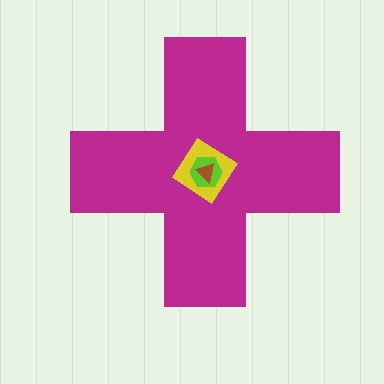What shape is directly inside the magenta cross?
The yellow diamond.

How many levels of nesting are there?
4.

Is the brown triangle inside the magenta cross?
Yes.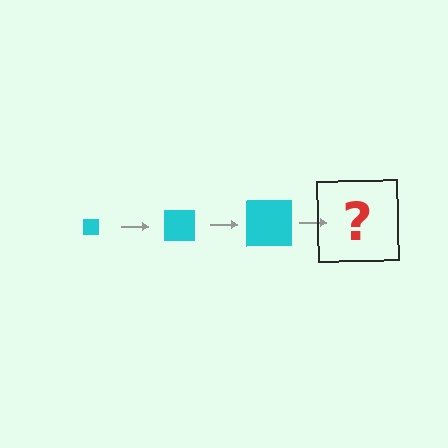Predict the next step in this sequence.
The next step is a cyan square, larger than the previous one.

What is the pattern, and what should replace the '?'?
The pattern is that the square gets progressively larger each step. The '?' should be a cyan square, larger than the previous one.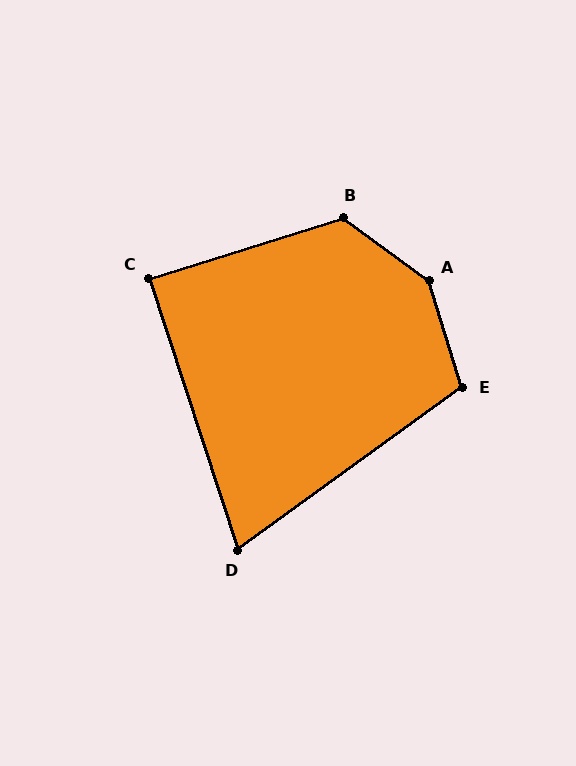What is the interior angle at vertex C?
Approximately 89 degrees (approximately right).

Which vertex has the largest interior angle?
A, at approximately 143 degrees.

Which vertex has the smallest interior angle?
D, at approximately 72 degrees.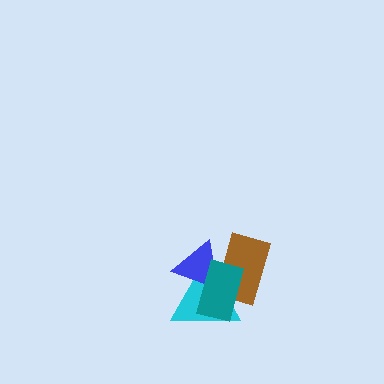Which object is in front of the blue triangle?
The teal rectangle is in front of the blue triangle.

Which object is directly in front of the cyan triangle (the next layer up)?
The blue triangle is directly in front of the cyan triangle.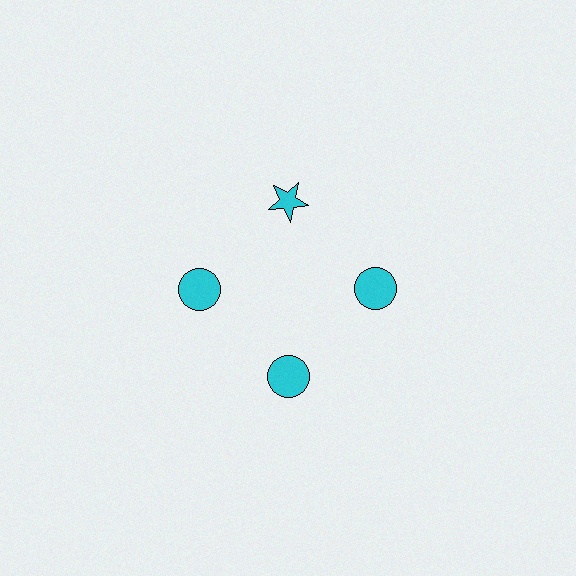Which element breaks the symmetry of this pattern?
The cyan star at roughly the 12 o'clock position breaks the symmetry. All other shapes are cyan circles.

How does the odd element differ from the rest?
It has a different shape: star instead of circle.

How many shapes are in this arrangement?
There are 4 shapes arranged in a ring pattern.